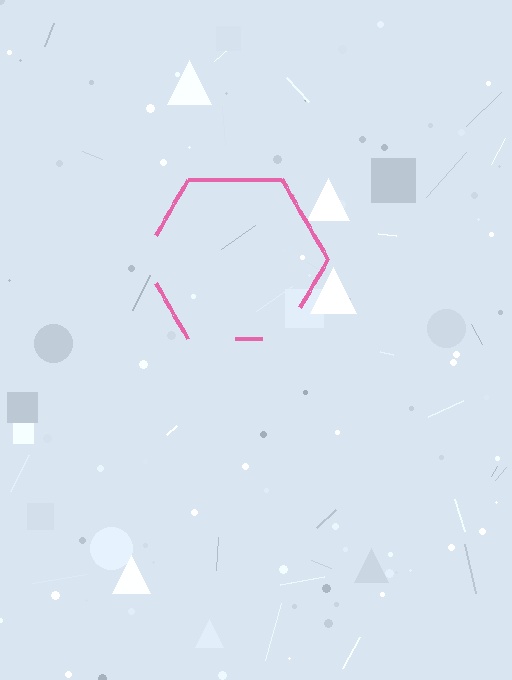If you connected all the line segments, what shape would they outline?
They would outline a hexagon.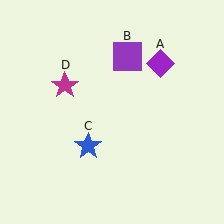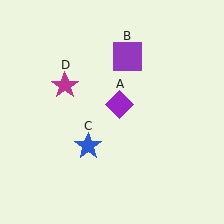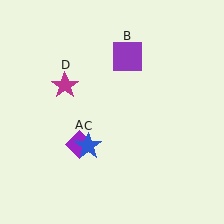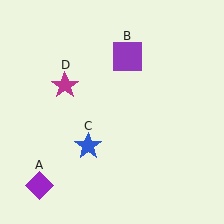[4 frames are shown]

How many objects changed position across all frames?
1 object changed position: purple diamond (object A).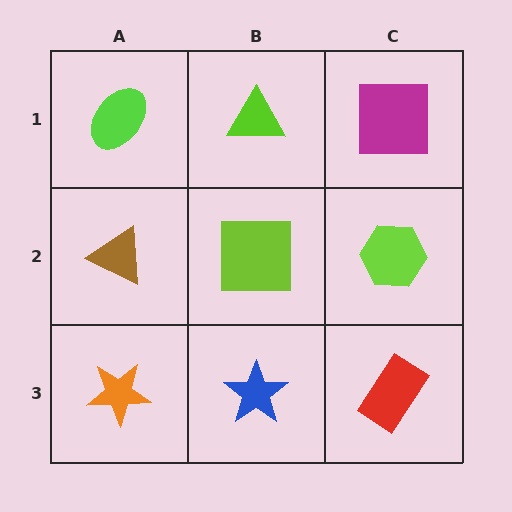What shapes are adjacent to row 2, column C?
A magenta square (row 1, column C), a red rectangle (row 3, column C), a lime square (row 2, column B).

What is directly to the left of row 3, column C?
A blue star.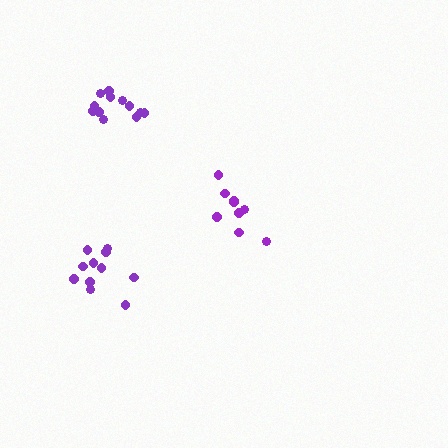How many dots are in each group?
Group 1: 9 dots, Group 2: 11 dots, Group 3: 12 dots (32 total).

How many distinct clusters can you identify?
There are 3 distinct clusters.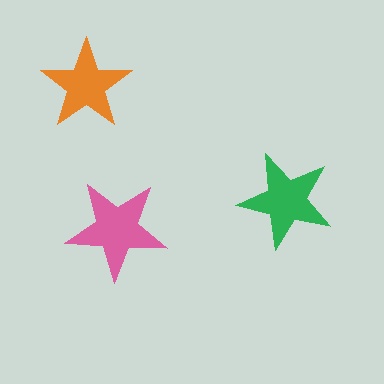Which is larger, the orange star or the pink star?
The pink one.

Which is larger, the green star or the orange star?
The green one.